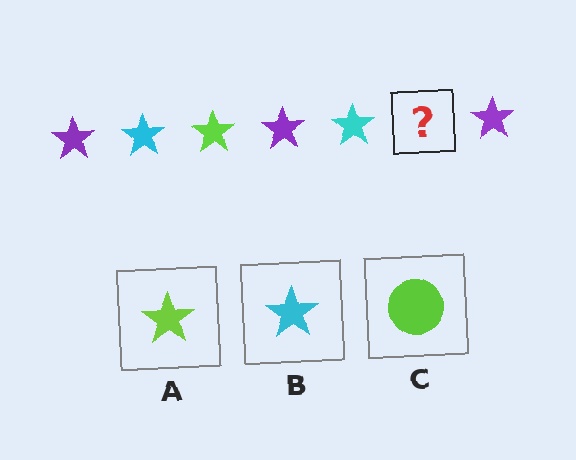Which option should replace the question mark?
Option A.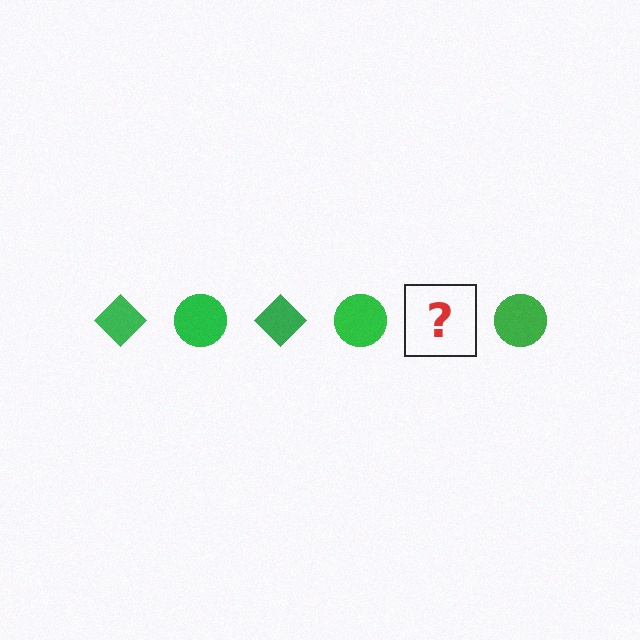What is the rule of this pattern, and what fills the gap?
The rule is that the pattern cycles through diamond, circle shapes in green. The gap should be filled with a green diamond.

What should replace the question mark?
The question mark should be replaced with a green diamond.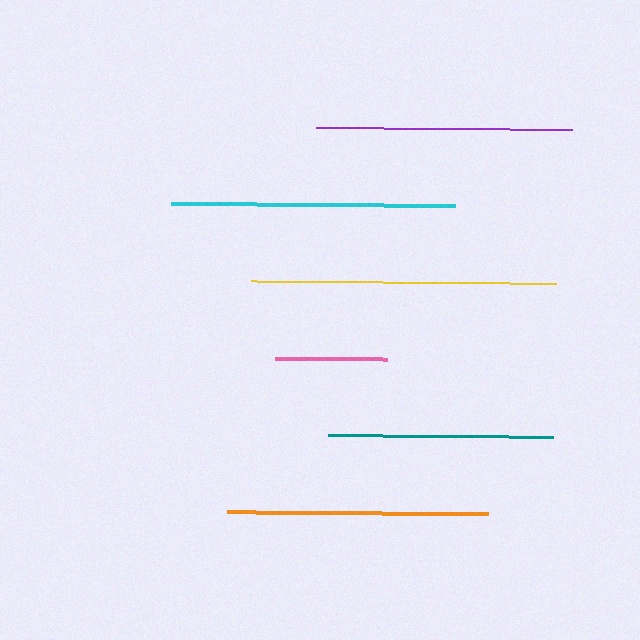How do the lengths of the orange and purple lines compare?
The orange and purple lines are approximately the same length.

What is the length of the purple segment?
The purple segment is approximately 256 pixels long.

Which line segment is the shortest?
The pink line is the shortest at approximately 113 pixels.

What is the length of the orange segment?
The orange segment is approximately 261 pixels long.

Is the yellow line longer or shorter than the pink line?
The yellow line is longer than the pink line.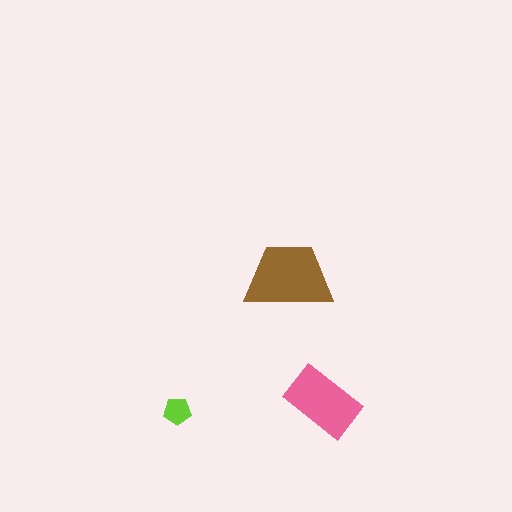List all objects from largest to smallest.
The brown trapezoid, the pink rectangle, the lime pentagon.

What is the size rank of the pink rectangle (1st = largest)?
2nd.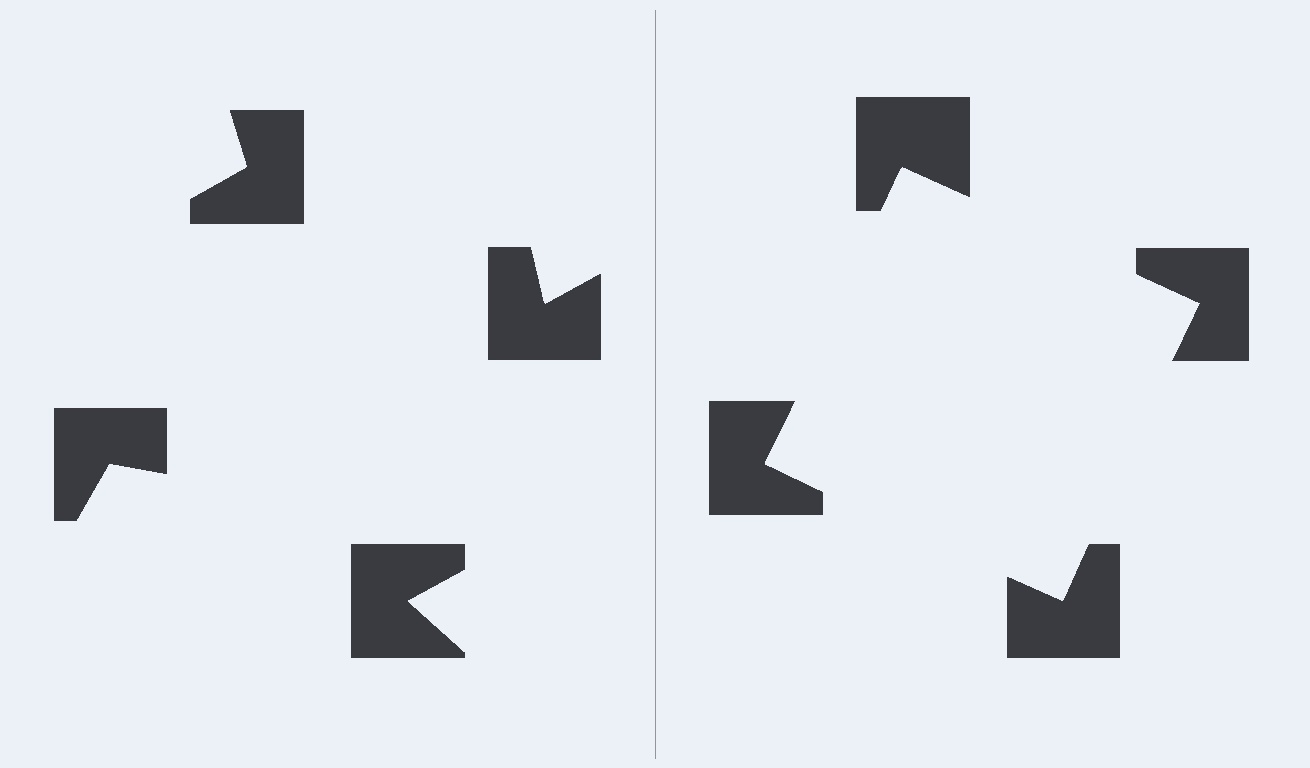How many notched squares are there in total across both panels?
8 — 4 on each side.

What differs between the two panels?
The notched squares are positioned identically on both sides; only the wedge orientations differ. On the right they align to a square; on the left they are misaligned.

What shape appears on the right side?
An illusory square.